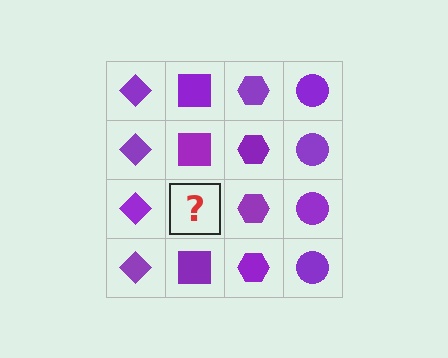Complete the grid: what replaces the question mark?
The question mark should be replaced with a purple square.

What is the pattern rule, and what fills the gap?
The rule is that each column has a consistent shape. The gap should be filled with a purple square.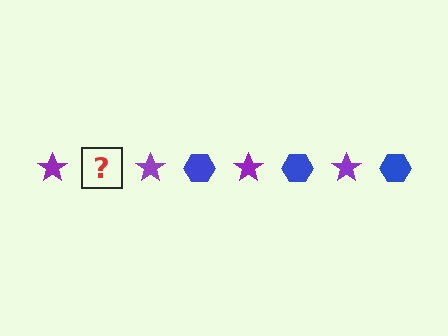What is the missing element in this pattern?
The missing element is a blue hexagon.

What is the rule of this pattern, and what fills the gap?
The rule is that the pattern alternates between purple star and blue hexagon. The gap should be filled with a blue hexagon.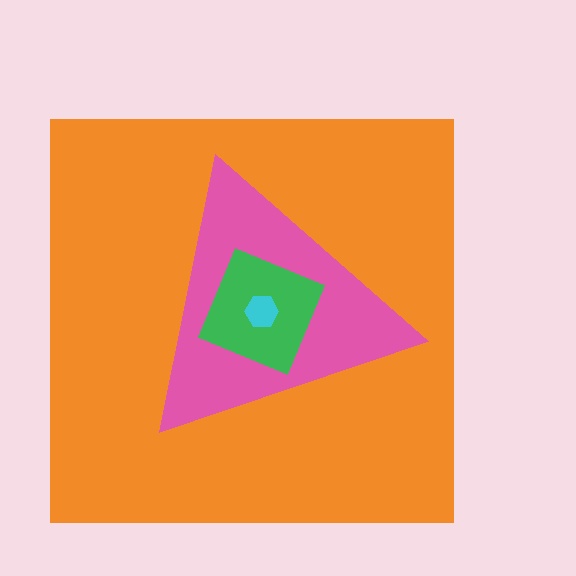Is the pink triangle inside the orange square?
Yes.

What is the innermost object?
The cyan hexagon.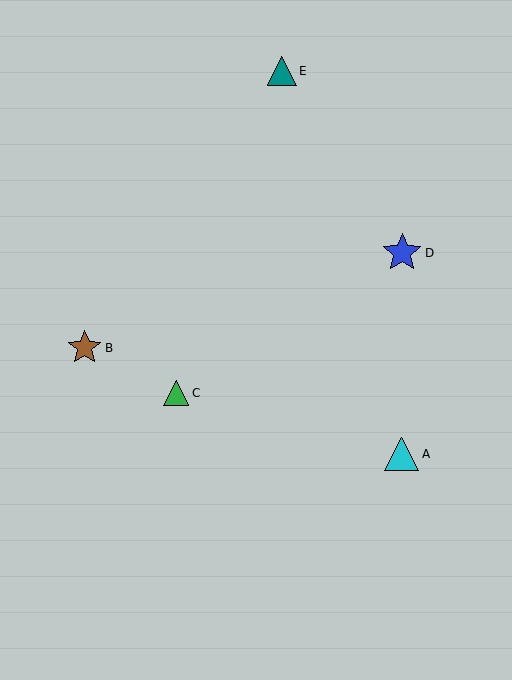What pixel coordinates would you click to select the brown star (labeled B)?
Click at (85, 348) to select the brown star B.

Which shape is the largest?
The blue star (labeled D) is the largest.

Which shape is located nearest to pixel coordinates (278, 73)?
The teal triangle (labeled E) at (282, 71) is nearest to that location.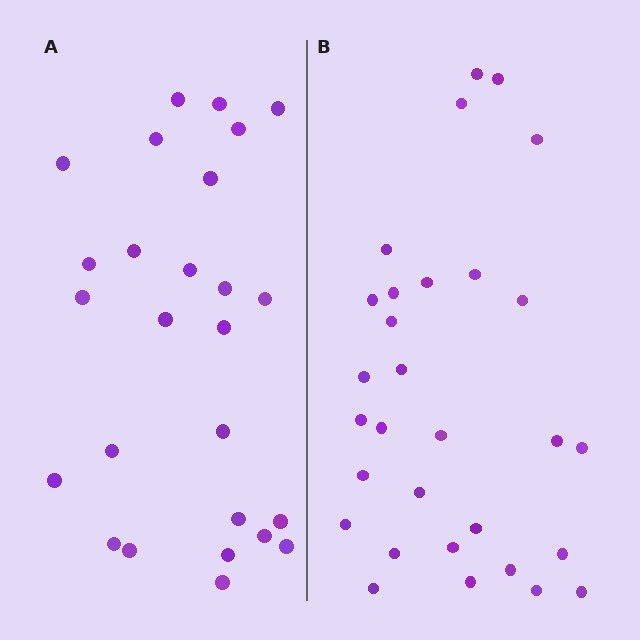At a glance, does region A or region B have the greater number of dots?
Region B (the right region) has more dots.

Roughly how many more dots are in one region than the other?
Region B has about 4 more dots than region A.